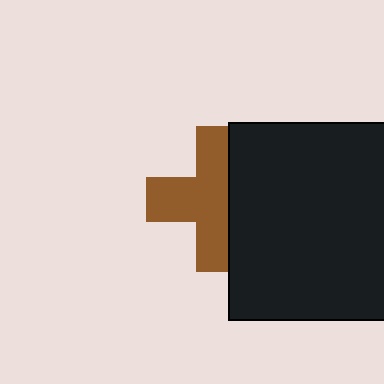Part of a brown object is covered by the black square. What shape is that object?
It is a cross.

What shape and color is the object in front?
The object in front is a black square.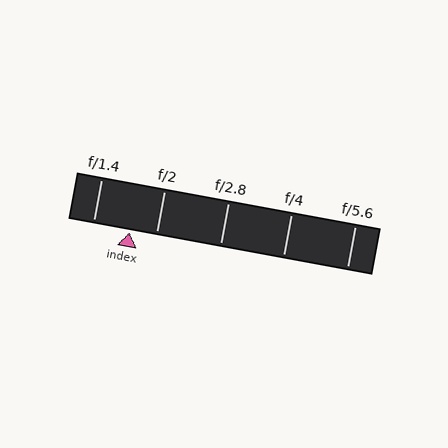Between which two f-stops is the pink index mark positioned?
The index mark is between f/1.4 and f/2.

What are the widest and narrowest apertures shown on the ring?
The widest aperture shown is f/1.4 and the narrowest is f/5.6.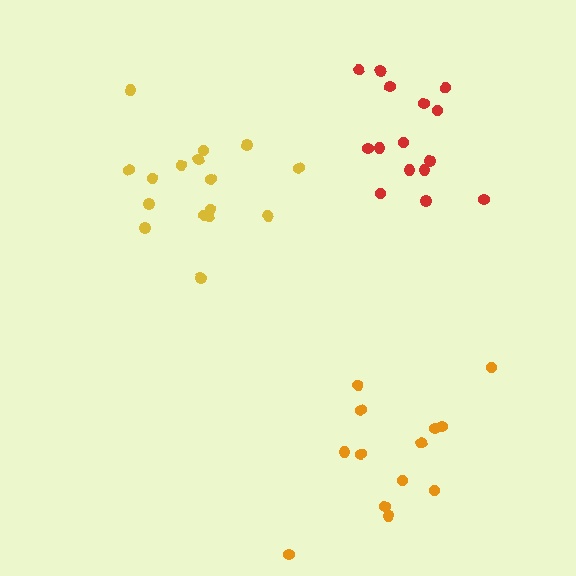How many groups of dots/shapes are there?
There are 3 groups.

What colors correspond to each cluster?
The clusters are colored: orange, red, yellow.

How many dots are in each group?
Group 1: 13 dots, Group 2: 15 dots, Group 3: 16 dots (44 total).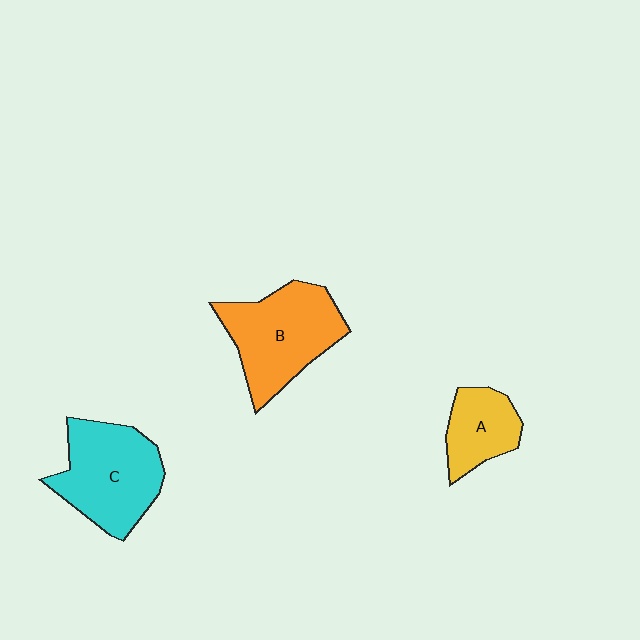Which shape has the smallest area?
Shape A (yellow).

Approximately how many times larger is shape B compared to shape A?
Approximately 1.8 times.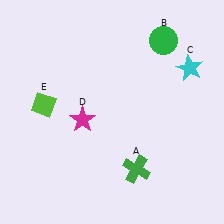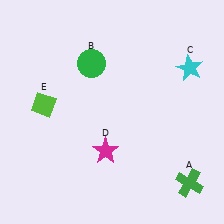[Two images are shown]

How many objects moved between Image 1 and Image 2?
3 objects moved between the two images.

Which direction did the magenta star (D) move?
The magenta star (D) moved down.